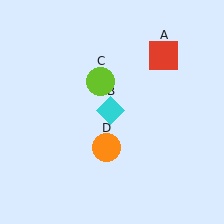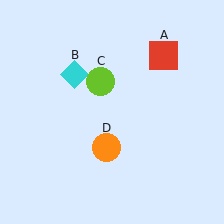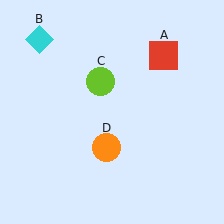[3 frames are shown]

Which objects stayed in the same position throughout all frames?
Red square (object A) and lime circle (object C) and orange circle (object D) remained stationary.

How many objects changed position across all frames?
1 object changed position: cyan diamond (object B).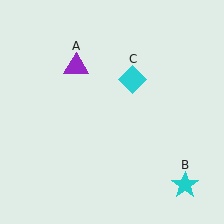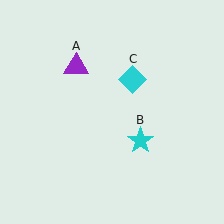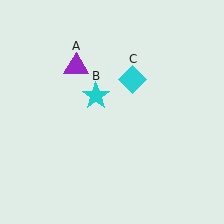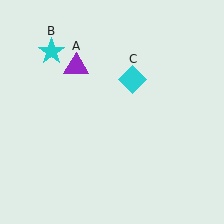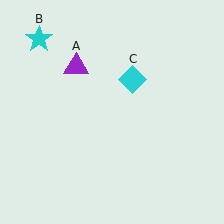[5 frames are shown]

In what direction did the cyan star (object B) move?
The cyan star (object B) moved up and to the left.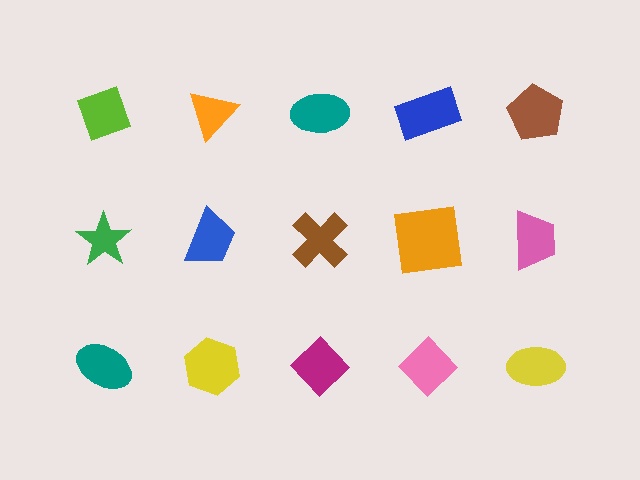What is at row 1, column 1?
A lime diamond.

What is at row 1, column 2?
An orange triangle.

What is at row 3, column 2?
A yellow hexagon.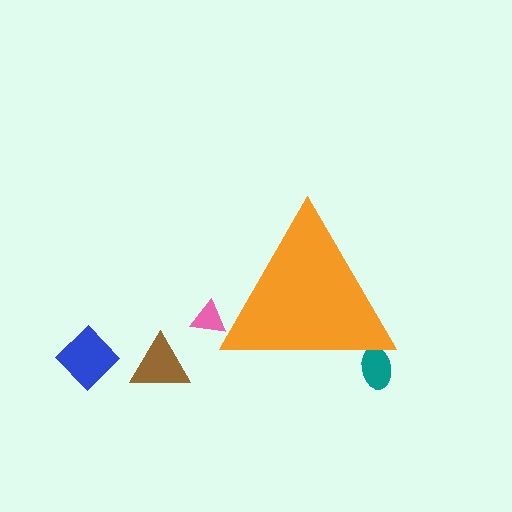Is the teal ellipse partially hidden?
Yes, the teal ellipse is partially hidden behind the orange triangle.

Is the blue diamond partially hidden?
No, the blue diamond is fully visible.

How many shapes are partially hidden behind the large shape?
2 shapes are partially hidden.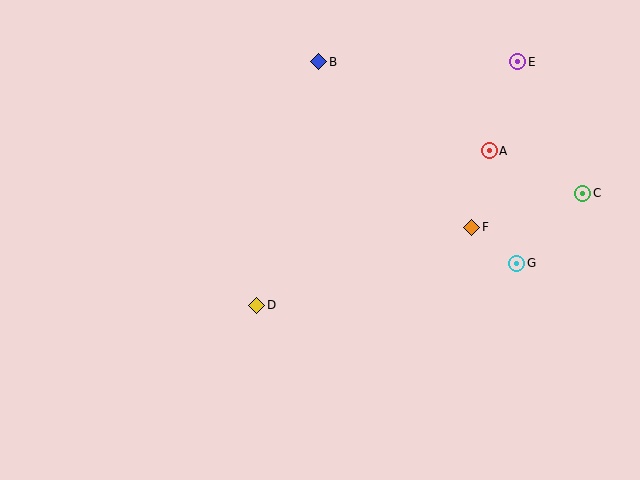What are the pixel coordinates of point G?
Point G is at (517, 263).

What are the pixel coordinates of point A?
Point A is at (489, 151).